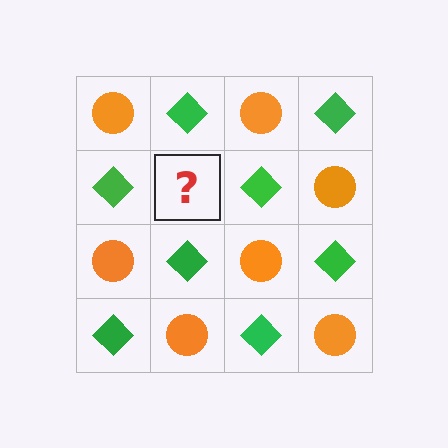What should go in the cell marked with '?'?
The missing cell should contain an orange circle.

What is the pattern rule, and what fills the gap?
The rule is that it alternates orange circle and green diamond in a checkerboard pattern. The gap should be filled with an orange circle.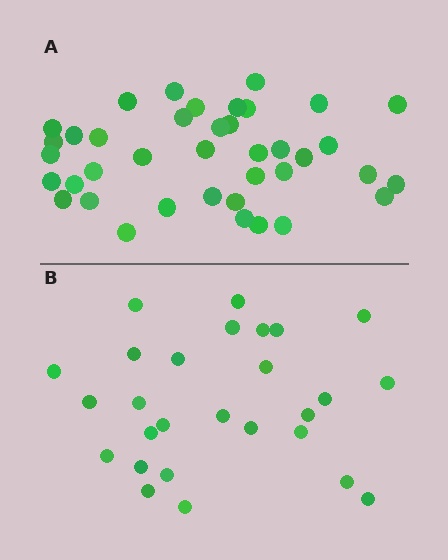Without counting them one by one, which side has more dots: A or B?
Region A (the top region) has more dots.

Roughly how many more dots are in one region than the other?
Region A has roughly 12 or so more dots than region B.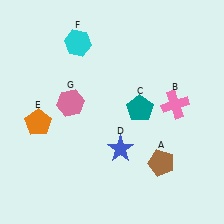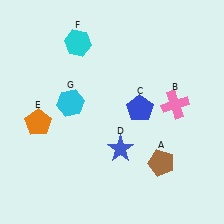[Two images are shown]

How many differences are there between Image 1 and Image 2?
There are 2 differences between the two images.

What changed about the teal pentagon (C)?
In Image 1, C is teal. In Image 2, it changed to blue.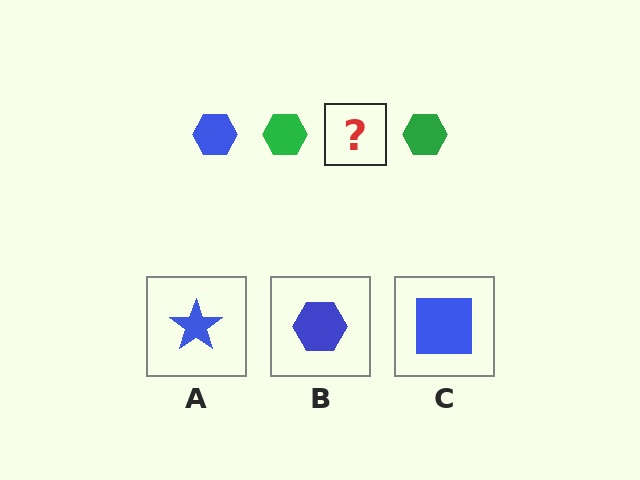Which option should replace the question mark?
Option B.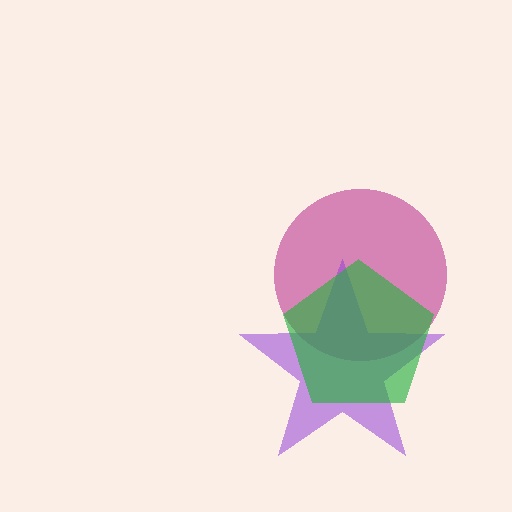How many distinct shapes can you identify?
There are 3 distinct shapes: a magenta circle, a purple star, a green pentagon.